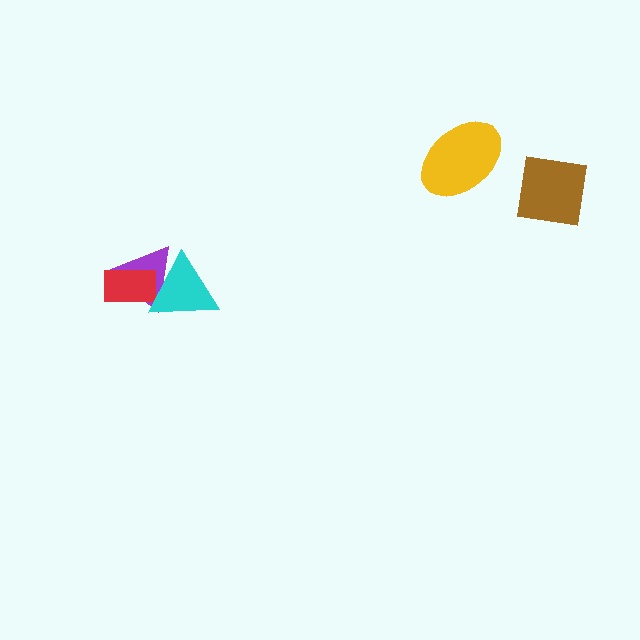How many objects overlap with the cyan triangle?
2 objects overlap with the cyan triangle.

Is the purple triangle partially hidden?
Yes, it is partially covered by another shape.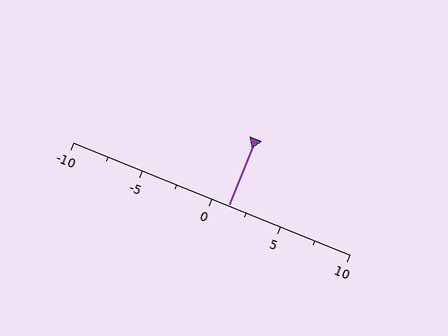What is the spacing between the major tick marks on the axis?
The major ticks are spaced 5 apart.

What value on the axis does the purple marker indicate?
The marker indicates approximately 1.2.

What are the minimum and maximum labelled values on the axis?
The axis runs from -10 to 10.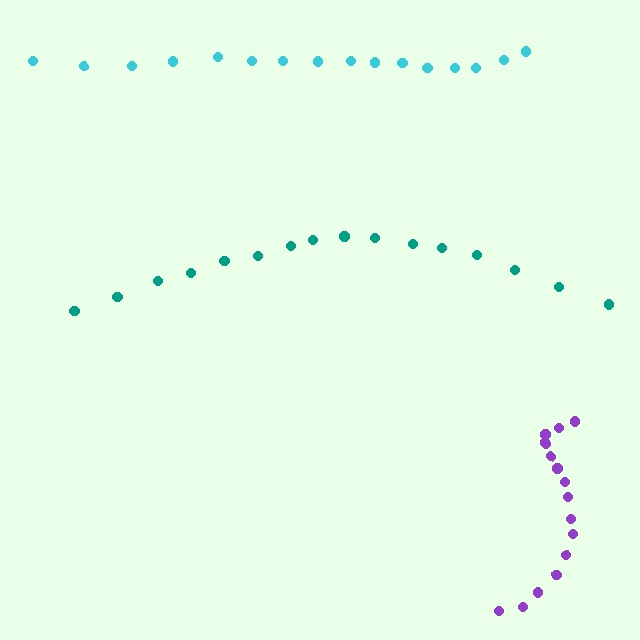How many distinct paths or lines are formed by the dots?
There are 3 distinct paths.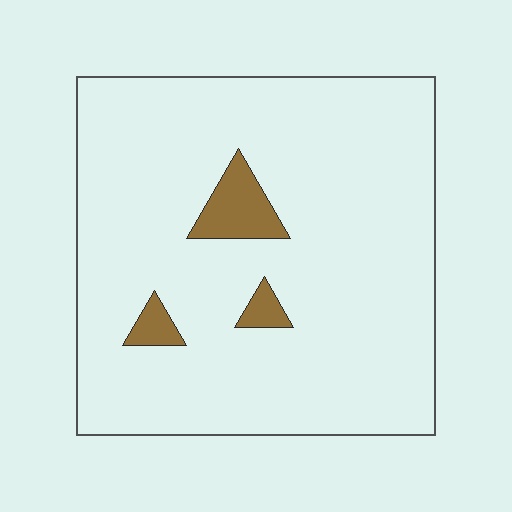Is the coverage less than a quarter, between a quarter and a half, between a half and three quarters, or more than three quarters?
Less than a quarter.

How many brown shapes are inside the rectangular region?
3.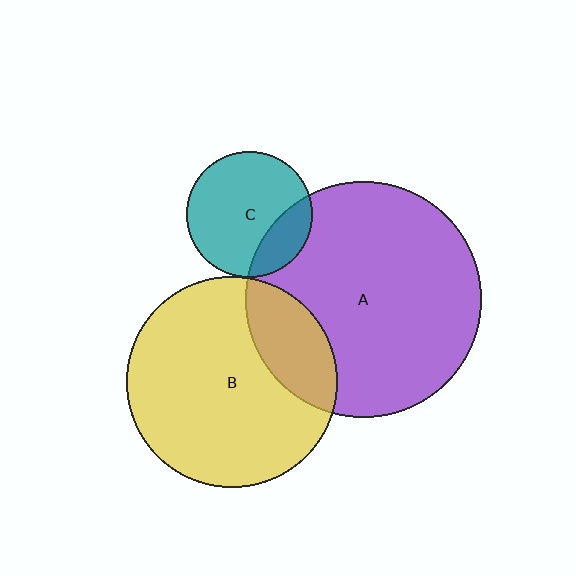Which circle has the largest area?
Circle A (purple).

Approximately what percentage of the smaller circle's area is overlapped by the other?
Approximately 20%.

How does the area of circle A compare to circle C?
Approximately 3.5 times.